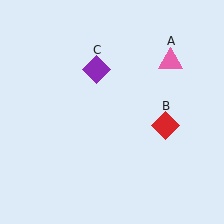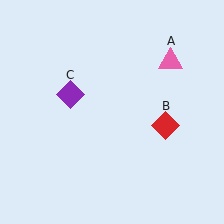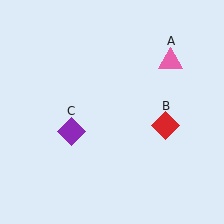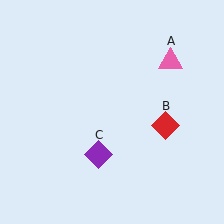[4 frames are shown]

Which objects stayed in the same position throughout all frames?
Pink triangle (object A) and red diamond (object B) remained stationary.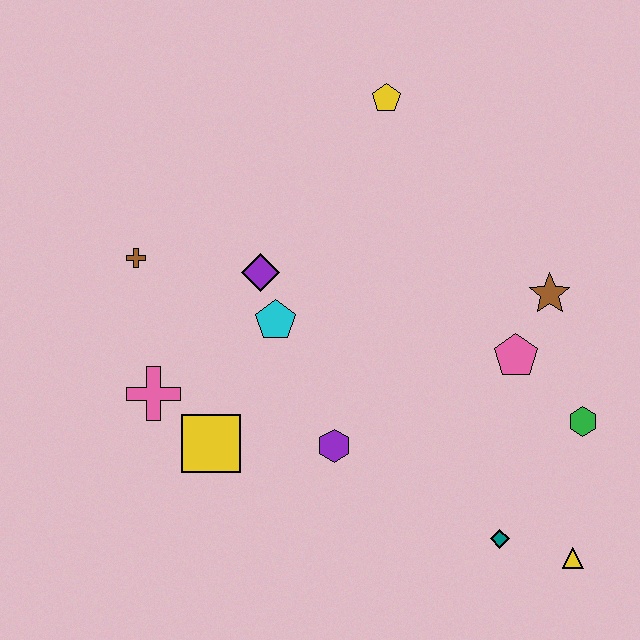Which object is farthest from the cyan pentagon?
The yellow triangle is farthest from the cyan pentagon.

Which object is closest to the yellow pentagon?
The purple diamond is closest to the yellow pentagon.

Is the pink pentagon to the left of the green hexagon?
Yes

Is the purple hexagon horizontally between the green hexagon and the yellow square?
Yes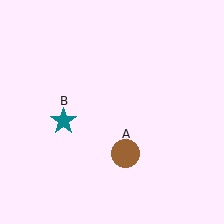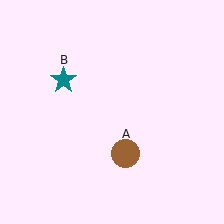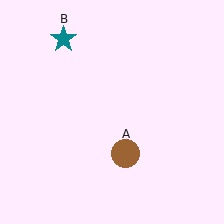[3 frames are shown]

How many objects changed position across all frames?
1 object changed position: teal star (object B).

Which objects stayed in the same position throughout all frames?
Brown circle (object A) remained stationary.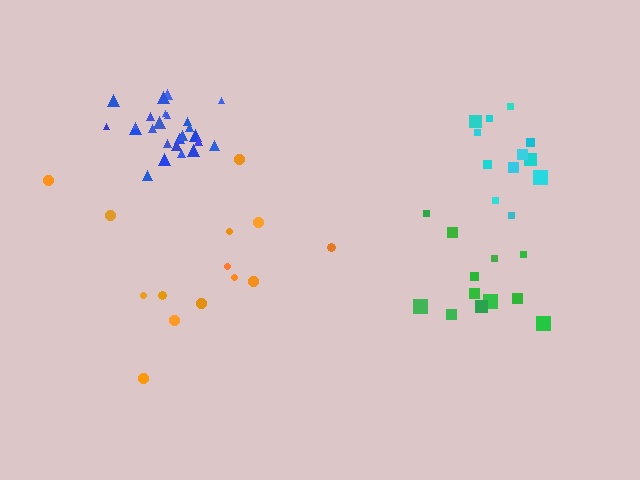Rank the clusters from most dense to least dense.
blue, green, cyan, orange.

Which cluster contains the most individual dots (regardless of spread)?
Blue (26).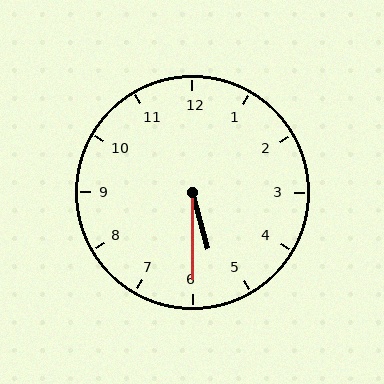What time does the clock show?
5:30.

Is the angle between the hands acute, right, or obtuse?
It is acute.